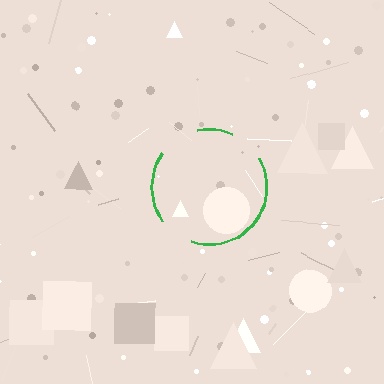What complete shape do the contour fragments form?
The contour fragments form a circle.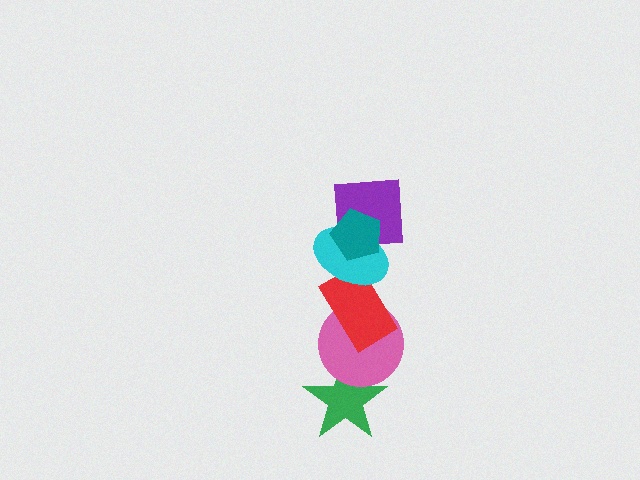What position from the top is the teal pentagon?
The teal pentagon is 1st from the top.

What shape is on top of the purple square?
The teal pentagon is on top of the purple square.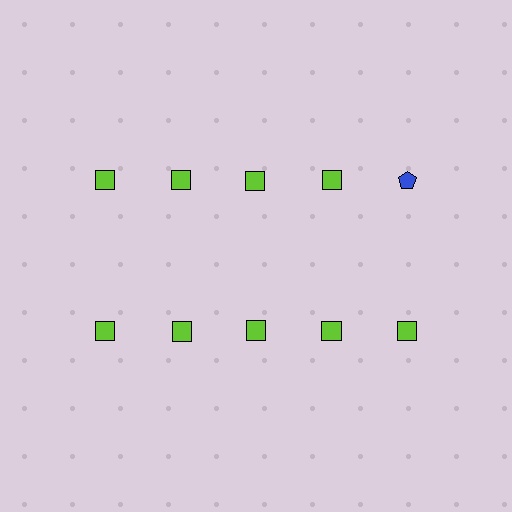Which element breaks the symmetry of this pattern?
The blue pentagon in the top row, rightmost column breaks the symmetry. All other shapes are lime squares.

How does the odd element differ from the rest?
It differs in both color (blue instead of lime) and shape (pentagon instead of square).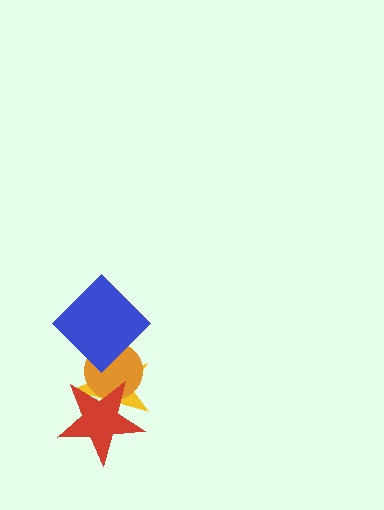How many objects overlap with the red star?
2 objects overlap with the red star.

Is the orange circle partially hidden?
Yes, it is partially covered by another shape.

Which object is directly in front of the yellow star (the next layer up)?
The orange circle is directly in front of the yellow star.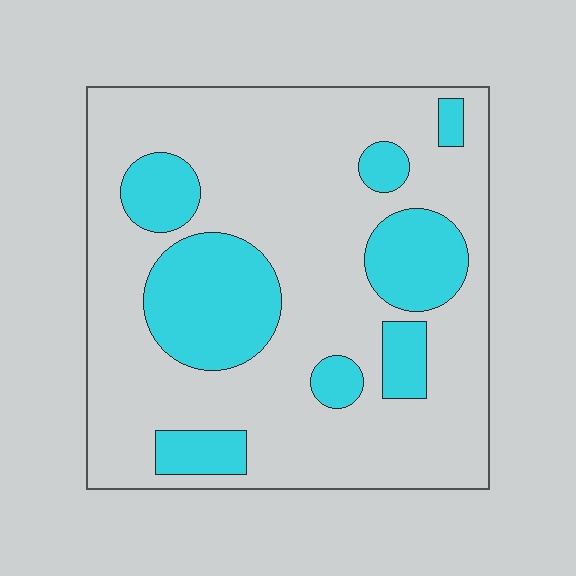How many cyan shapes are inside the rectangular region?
8.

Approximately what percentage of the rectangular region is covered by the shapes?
Approximately 25%.